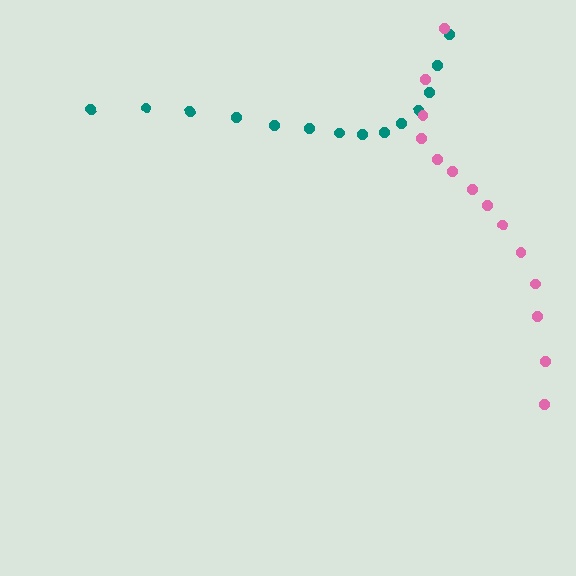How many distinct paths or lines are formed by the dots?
There are 2 distinct paths.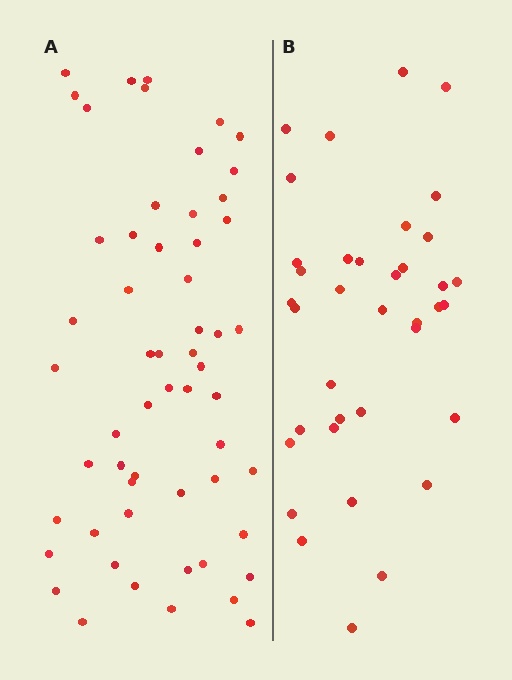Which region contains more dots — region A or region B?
Region A (the left region) has more dots.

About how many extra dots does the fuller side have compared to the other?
Region A has approximately 20 more dots than region B.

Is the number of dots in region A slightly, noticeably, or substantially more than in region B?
Region A has substantially more. The ratio is roughly 1.5 to 1.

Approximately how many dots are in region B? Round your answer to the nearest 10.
About 40 dots. (The exact count is 37, which rounds to 40.)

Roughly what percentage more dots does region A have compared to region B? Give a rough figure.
About 55% more.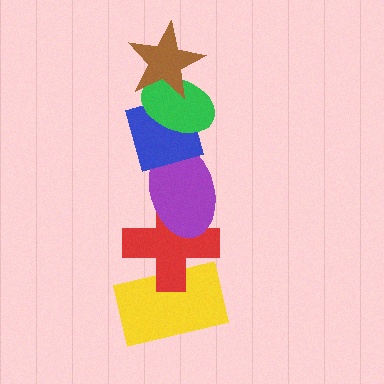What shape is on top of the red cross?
The purple ellipse is on top of the red cross.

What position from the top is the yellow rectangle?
The yellow rectangle is 6th from the top.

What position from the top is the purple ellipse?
The purple ellipse is 4th from the top.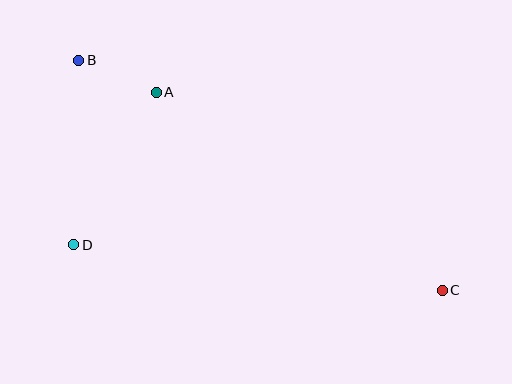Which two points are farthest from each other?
Points B and C are farthest from each other.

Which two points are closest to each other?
Points A and B are closest to each other.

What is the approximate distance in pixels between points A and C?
The distance between A and C is approximately 348 pixels.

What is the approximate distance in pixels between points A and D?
The distance between A and D is approximately 173 pixels.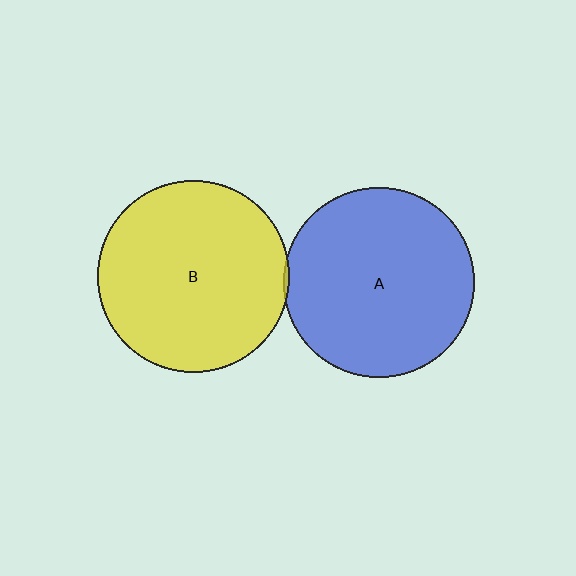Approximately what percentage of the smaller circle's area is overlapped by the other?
Approximately 5%.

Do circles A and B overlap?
Yes.